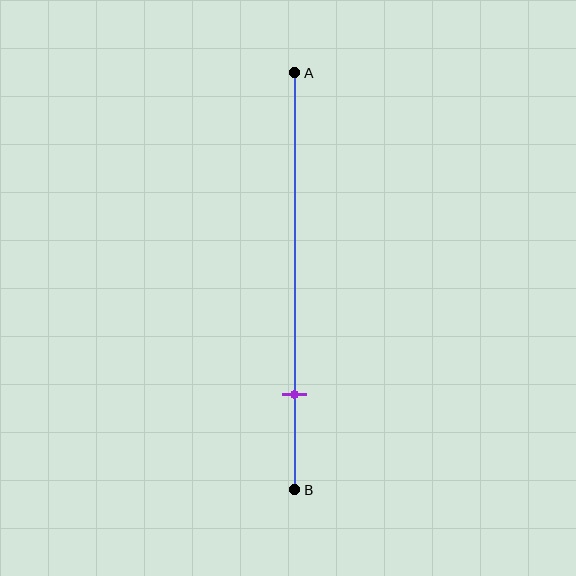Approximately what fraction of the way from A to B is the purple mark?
The purple mark is approximately 75% of the way from A to B.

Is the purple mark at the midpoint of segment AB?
No, the mark is at about 75% from A, not at the 50% midpoint.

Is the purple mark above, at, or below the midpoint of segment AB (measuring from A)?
The purple mark is below the midpoint of segment AB.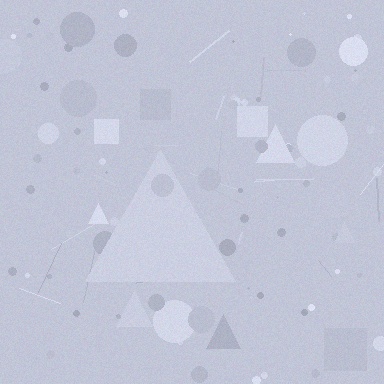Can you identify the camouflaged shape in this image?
The camouflaged shape is a triangle.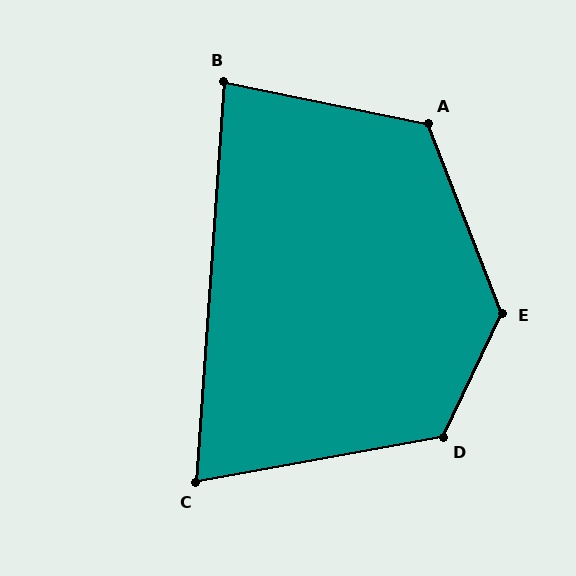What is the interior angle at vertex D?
Approximately 126 degrees (obtuse).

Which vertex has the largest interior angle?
E, at approximately 133 degrees.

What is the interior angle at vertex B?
Approximately 82 degrees (acute).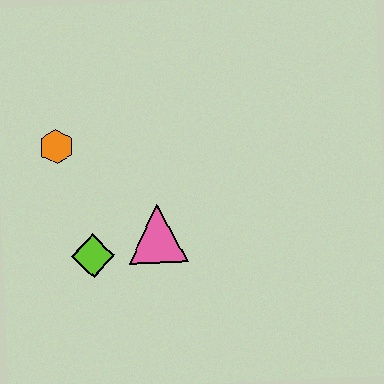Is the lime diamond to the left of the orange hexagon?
No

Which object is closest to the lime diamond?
The pink triangle is closest to the lime diamond.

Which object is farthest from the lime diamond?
The orange hexagon is farthest from the lime diamond.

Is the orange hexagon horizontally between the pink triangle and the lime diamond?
No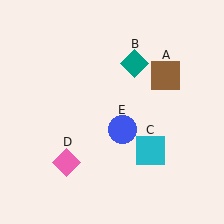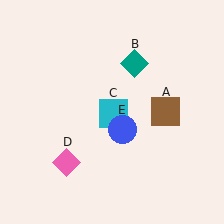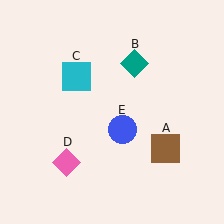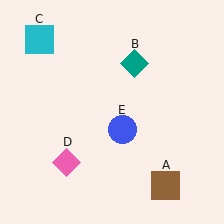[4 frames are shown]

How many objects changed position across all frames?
2 objects changed position: brown square (object A), cyan square (object C).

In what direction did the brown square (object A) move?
The brown square (object A) moved down.